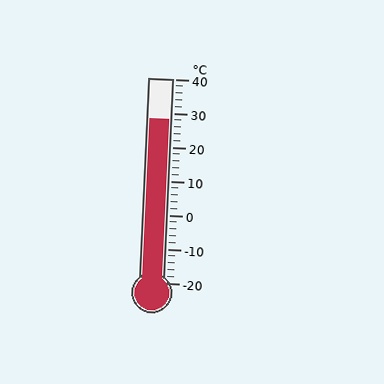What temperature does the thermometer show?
The thermometer shows approximately 28°C.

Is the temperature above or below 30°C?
The temperature is below 30°C.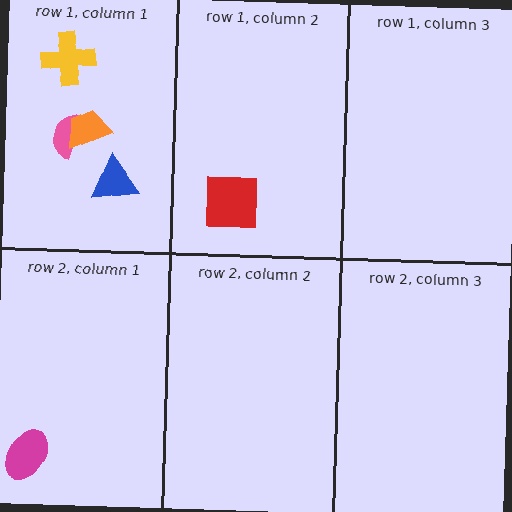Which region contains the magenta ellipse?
The row 2, column 1 region.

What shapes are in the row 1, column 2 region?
The red square.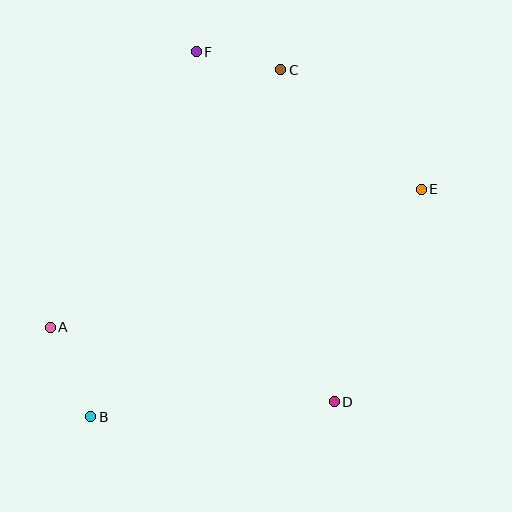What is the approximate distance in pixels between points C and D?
The distance between C and D is approximately 336 pixels.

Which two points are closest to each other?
Points C and F are closest to each other.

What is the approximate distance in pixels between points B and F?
The distance between B and F is approximately 380 pixels.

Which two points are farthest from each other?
Points B and E are farthest from each other.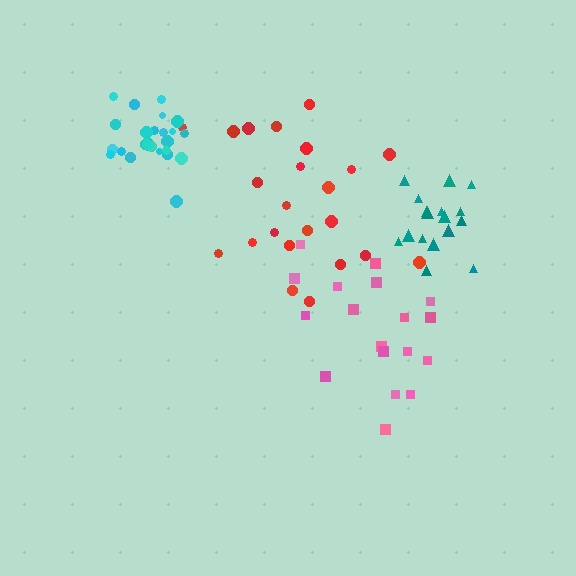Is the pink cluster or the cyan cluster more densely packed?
Cyan.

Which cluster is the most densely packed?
Cyan.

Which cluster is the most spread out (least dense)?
Pink.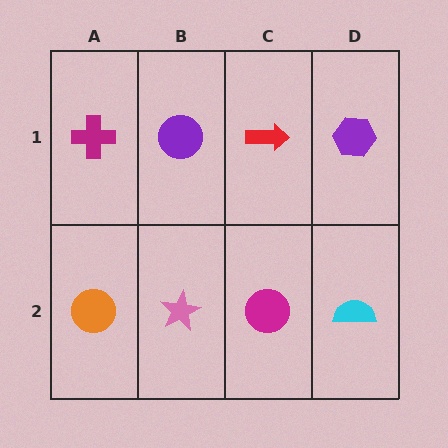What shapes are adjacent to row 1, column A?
An orange circle (row 2, column A), a purple circle (row 1, column B).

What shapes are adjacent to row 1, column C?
A magenta circle (row 2, column C), a purple circle (row 1, column B), a purple hexagon (row 1, column D).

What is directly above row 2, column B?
A purple circle.